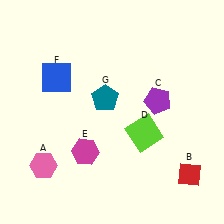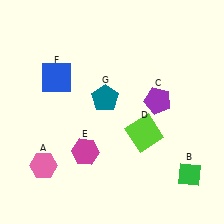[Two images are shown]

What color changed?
The diamond (B) changed from red in Image 1 to green in Image 2.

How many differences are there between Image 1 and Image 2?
There is 1 difference between the two images.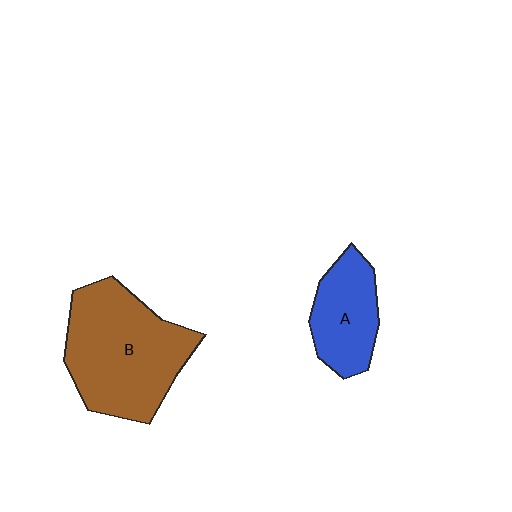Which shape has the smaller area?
Shape A (blue).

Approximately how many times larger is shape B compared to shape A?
Approximately 1.9 times.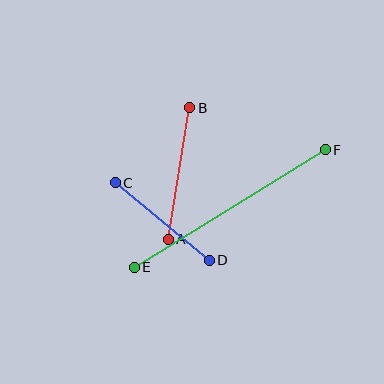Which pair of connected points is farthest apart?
Points E and F are farthest apart.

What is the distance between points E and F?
The distance is approximately 225 pixels.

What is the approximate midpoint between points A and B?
The midpoint is at approximately (179, 174) pixels.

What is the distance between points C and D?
The distance is approximately 122 pixels.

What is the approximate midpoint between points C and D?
The midpoint is at approximately (162, 222) pixels.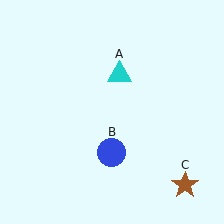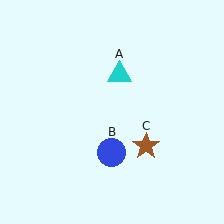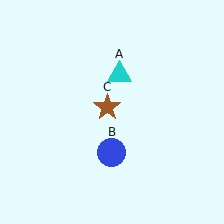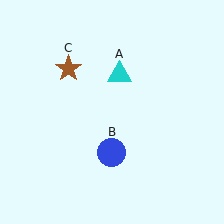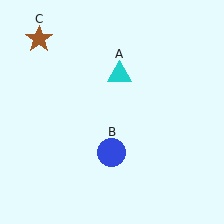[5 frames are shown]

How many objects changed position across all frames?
1 object changed position: brown star (object C).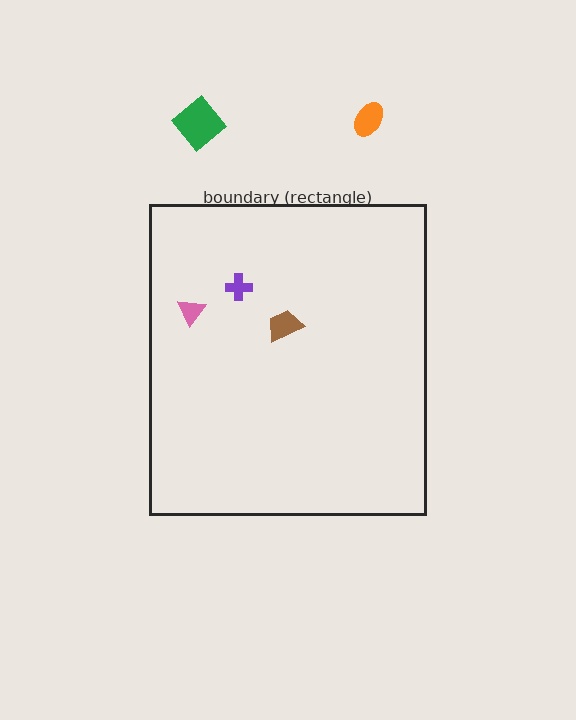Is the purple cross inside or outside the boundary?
Inside.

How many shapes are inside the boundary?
3 inside, 2 outside.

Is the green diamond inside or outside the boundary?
Outside.